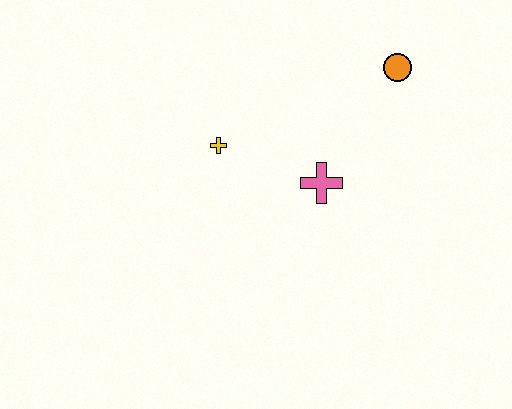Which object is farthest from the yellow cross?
The orange circle is farthest from the yellow cross.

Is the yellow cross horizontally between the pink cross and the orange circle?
No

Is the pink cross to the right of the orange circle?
No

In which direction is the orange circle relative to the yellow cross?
The orange circle is to the right of the yellow cross.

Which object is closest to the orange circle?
The pink cross is closest to the orange circle.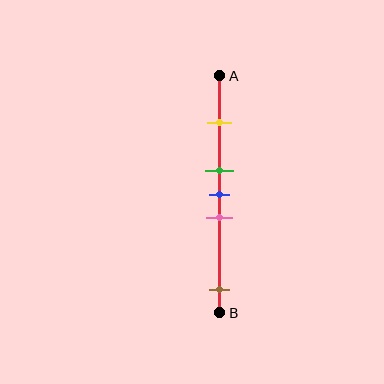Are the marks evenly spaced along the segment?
No, the marks are not evenly spaced.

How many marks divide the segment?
There are 5 marks dividing the segment.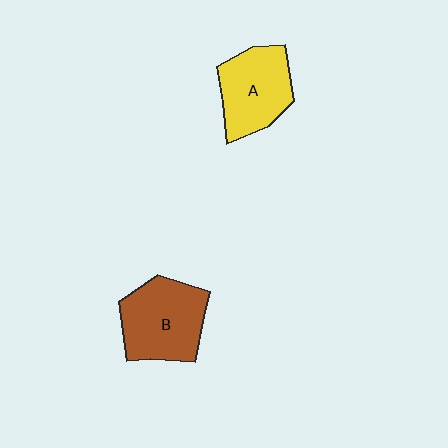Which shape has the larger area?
Shape B (brown).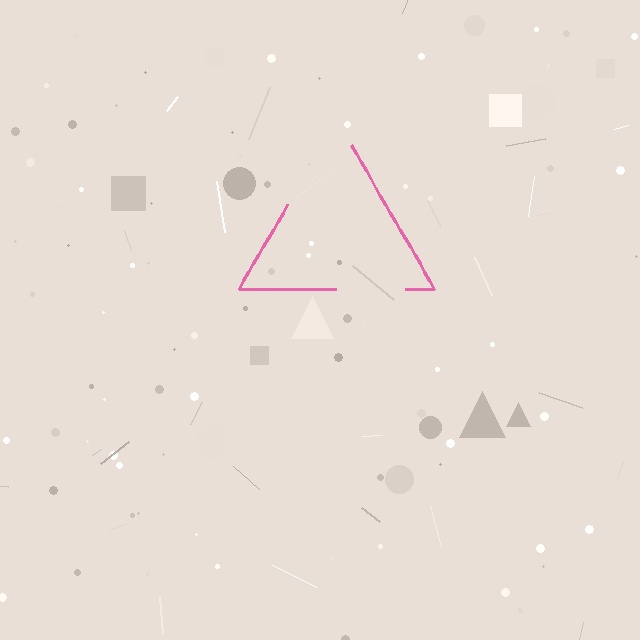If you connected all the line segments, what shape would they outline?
They would outline a triangle.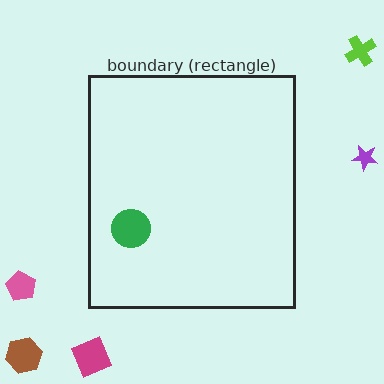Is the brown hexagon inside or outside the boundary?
Outside.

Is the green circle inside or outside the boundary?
Inside.